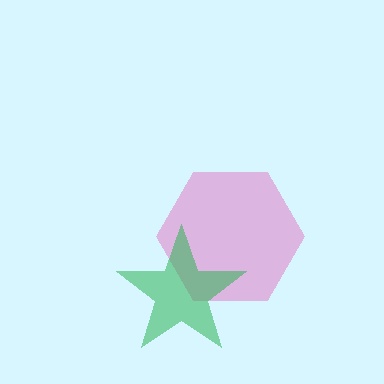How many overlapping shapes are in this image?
There are 2 overlapping shapes in the image.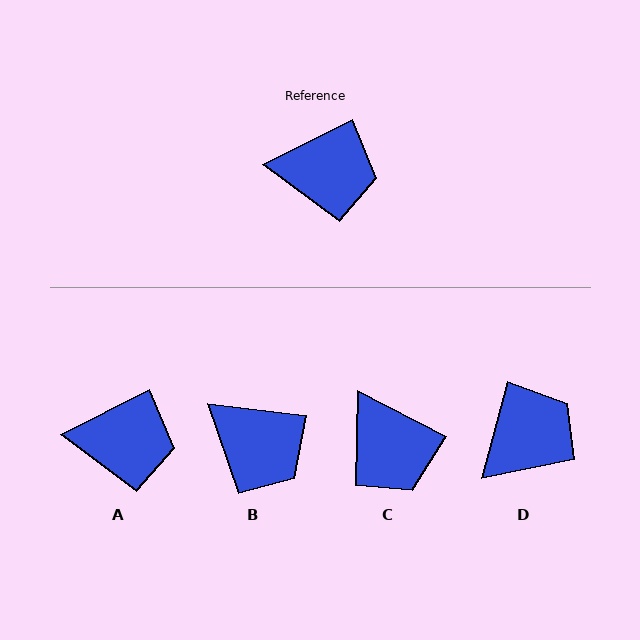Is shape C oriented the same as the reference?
No, it is off by about 54 degrees.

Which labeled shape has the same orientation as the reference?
A.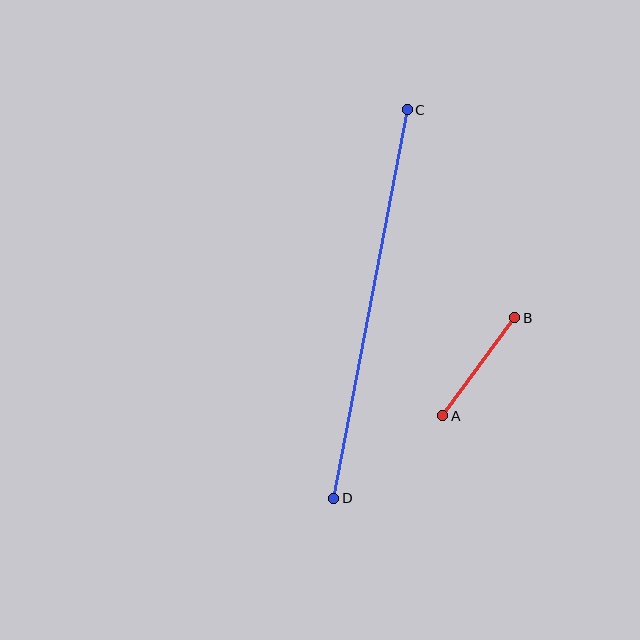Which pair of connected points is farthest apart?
Points C and D are farthest apart.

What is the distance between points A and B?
The distance is approximately 122 pixels.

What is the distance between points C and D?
The distance is approximately 395 pixels.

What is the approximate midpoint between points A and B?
The midpoint is at approximately (479, 367) pixels.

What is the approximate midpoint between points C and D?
The midpoint is at approximately (371, 304) pixels.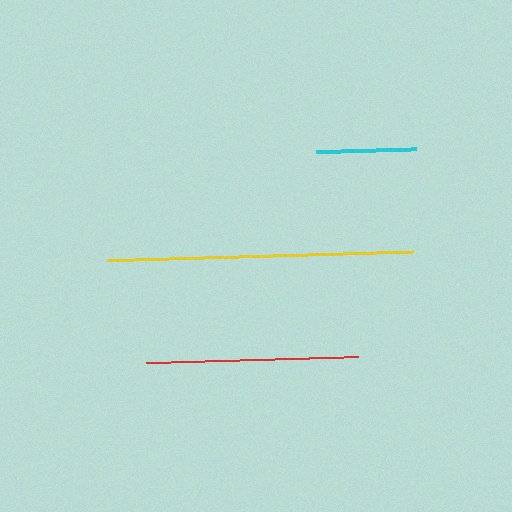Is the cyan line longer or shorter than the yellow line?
The yellow line is longer than the cyan line.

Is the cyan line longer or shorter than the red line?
The red line is longer than the cyan line.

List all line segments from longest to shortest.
From longest to shortest: yellow, red, cyan.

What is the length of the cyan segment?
The cyan segment is approximately 100 pixels long.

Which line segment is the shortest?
The cyan line is the shortest at approximately 100 pixels.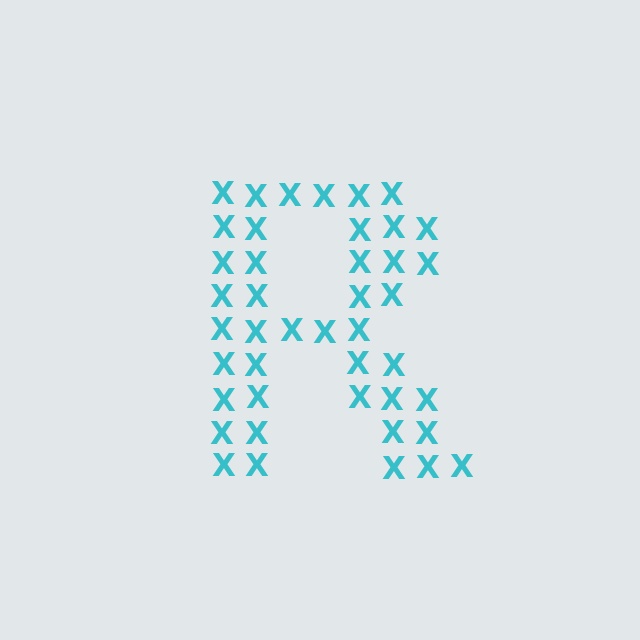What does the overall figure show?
The overall figure shows the letter R.